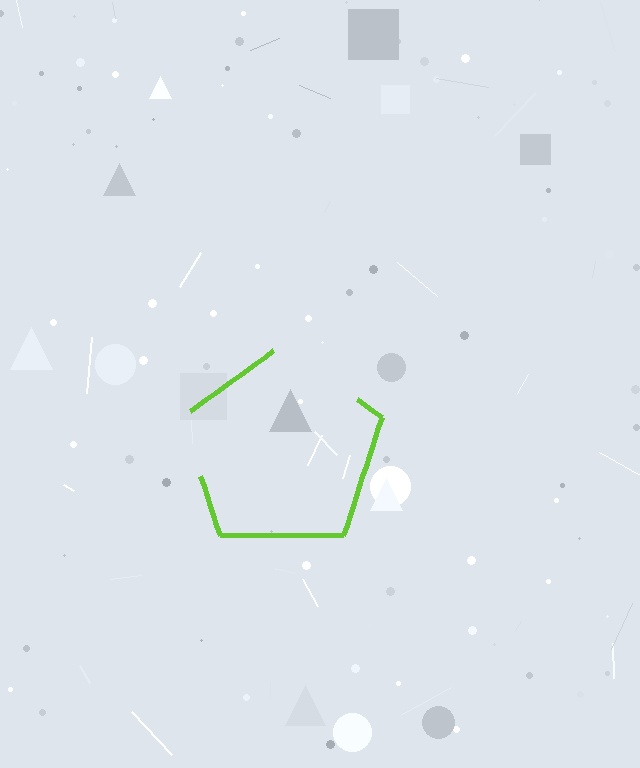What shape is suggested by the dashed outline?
The dashed outline suggests a pentagon.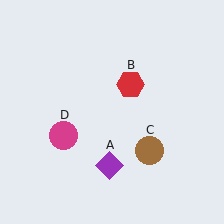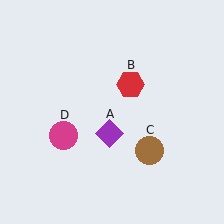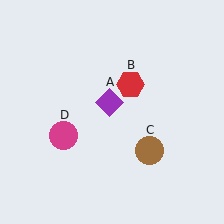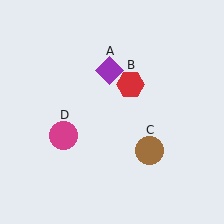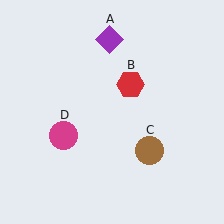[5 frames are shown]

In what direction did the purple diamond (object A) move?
The purple diamond (object A) moved up.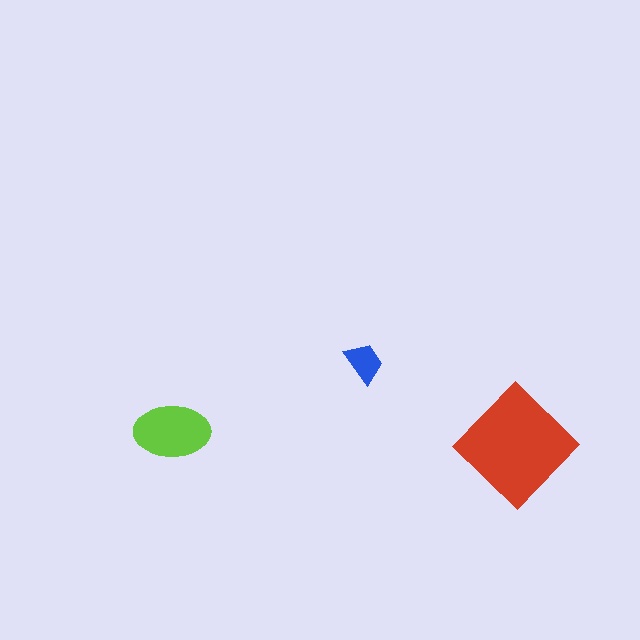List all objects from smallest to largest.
The blue trapezoid, the lime ellipse, the red diamond.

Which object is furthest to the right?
The red diamond is rightmost.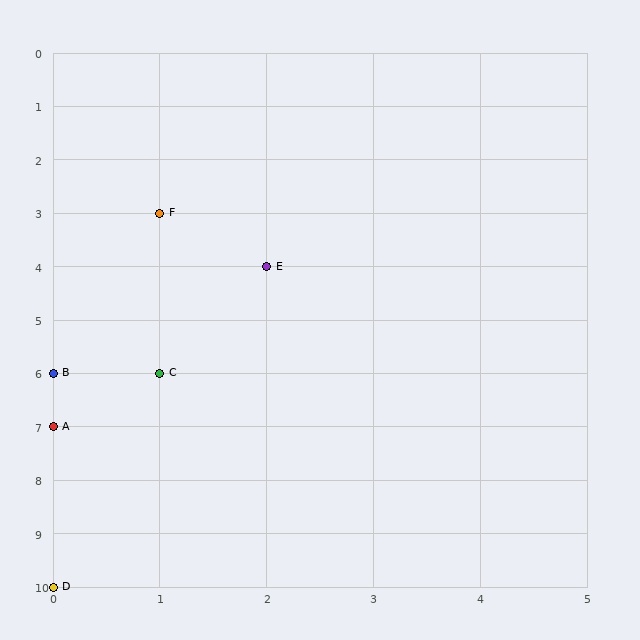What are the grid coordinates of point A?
Point A is at grid coordinates (0, 7).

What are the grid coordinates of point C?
Point C is at grid coordinates (1, 6).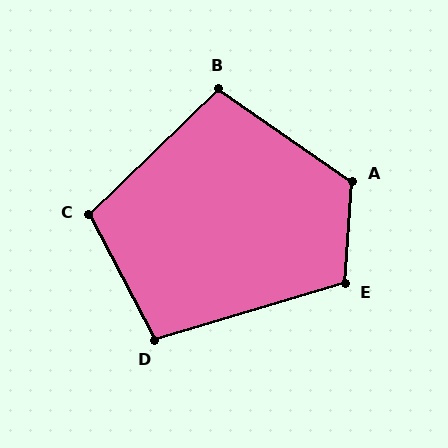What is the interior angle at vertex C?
Approximately 107 degrees (obtuse).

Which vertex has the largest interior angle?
A, at approximately 121 degrees.